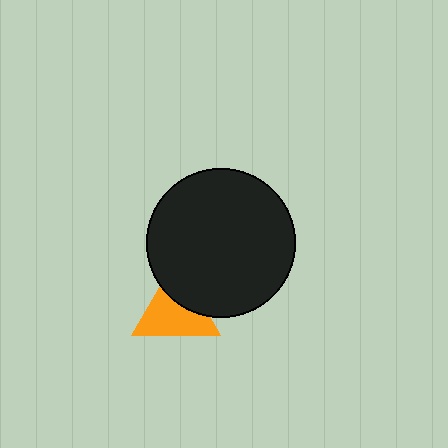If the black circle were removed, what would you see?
You would see the complete orange triangle.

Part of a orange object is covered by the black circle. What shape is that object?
It is a triangle.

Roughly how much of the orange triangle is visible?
Most of it is visible (roughly 65%).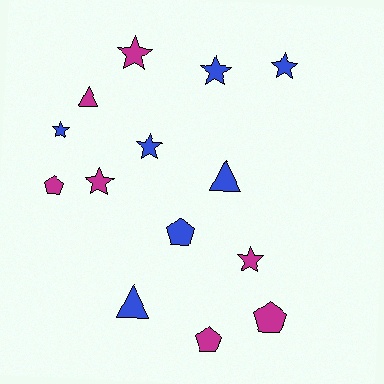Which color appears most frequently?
Magenta, with 7 objects.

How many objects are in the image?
There are 14 objects.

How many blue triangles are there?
There are 2 blue triangles.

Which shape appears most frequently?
Star, with 7 objects.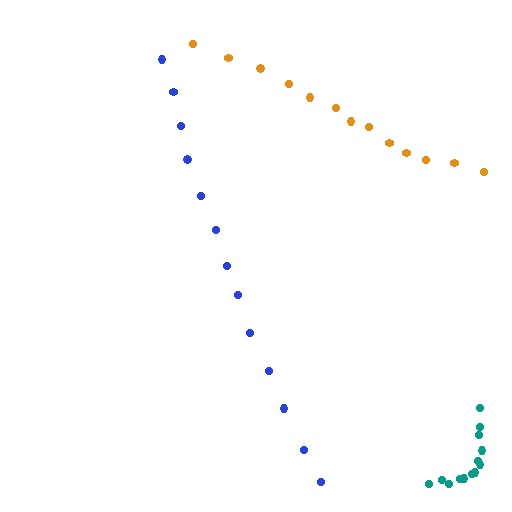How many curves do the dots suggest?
There are 3 distinct paths.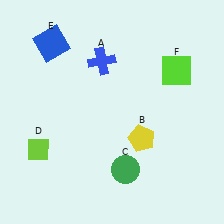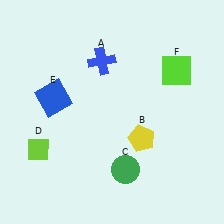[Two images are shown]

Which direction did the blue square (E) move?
The blue square (E) moved down.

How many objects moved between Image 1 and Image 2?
1 object moved between the two images.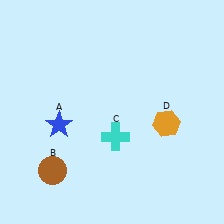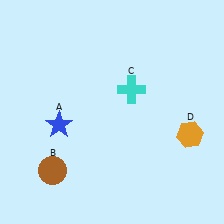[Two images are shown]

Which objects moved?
The objects that moved are: the cyan cross (C), the orange hexagon (D).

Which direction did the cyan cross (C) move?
The cyan cross (C) moved up.